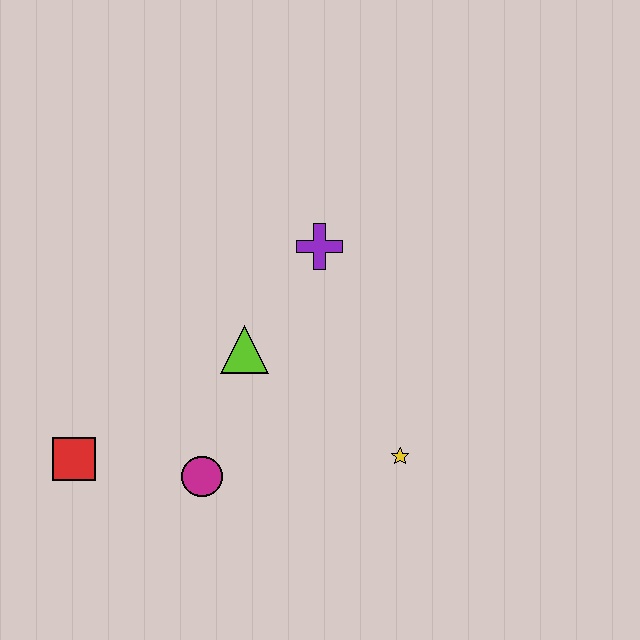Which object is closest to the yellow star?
The lime triangle is closest to the yellow star.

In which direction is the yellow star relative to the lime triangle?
The yellow star is to the right of the lime triangle.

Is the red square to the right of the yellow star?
No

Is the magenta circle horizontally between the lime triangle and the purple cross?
No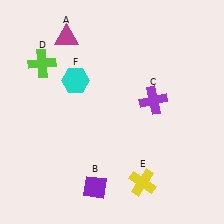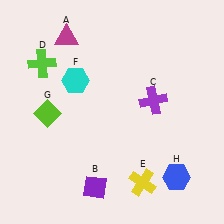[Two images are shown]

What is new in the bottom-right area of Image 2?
A blue hexagon (H) was added in the bottom-right area of Image 2.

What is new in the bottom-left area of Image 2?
A lime diamond (G) was added in the bottom-left area of Image 2.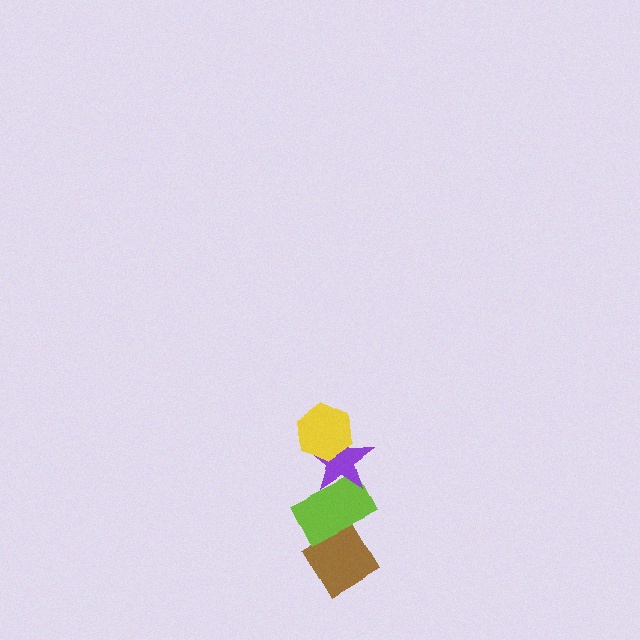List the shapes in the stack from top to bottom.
From top to bottom: the yellow hexagon, the purple star, the lime rectangle, the brown diamond.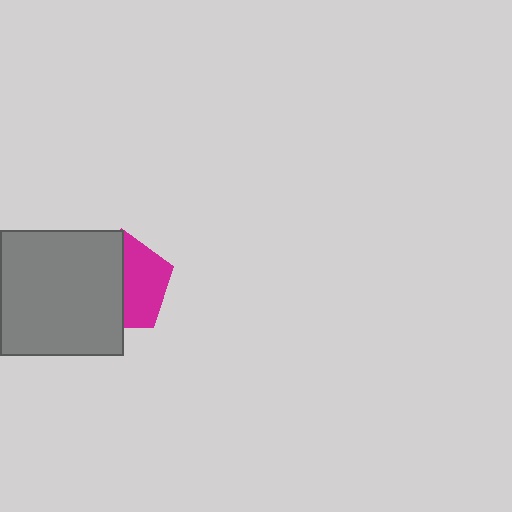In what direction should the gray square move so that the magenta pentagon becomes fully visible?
The gray square should move left. That is the shortest direction to clear the overlap and leave the magenta pentagon fully visible.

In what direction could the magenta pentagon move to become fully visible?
The magenta pentagon could move right. That would shift it out from behind the gray square entirely.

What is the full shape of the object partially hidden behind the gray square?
The partially hidden object is a magenta pentagon.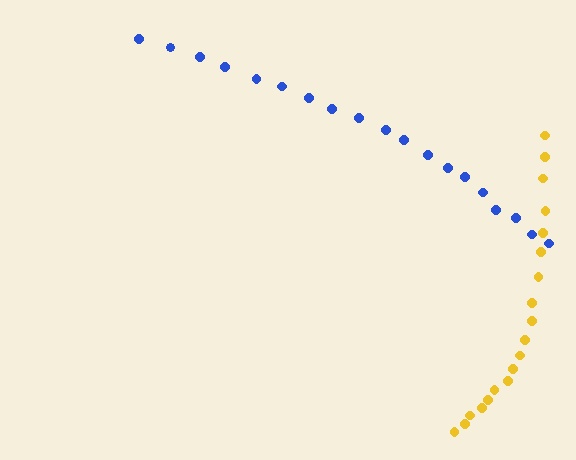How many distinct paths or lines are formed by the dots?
There are 2 distinct paths.